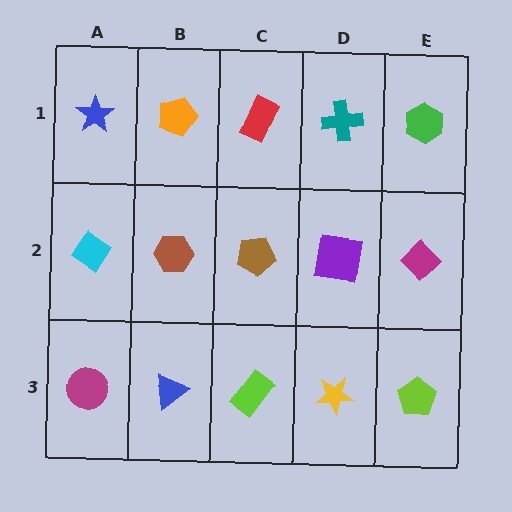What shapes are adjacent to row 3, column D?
A purple square (row 2, column D), a lime rectangle (row 3, column C), a lime pentagon (row 3, column E).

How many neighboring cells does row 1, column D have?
3.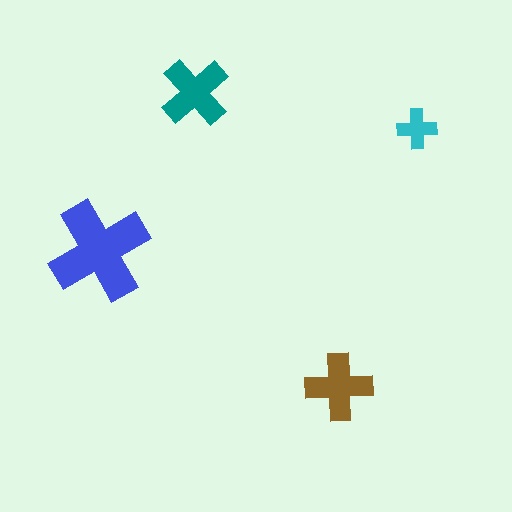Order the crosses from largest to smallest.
the blue one, the teal one, the brown one, the cyan one.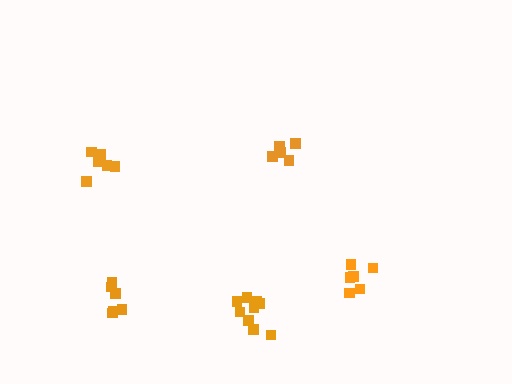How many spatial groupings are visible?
There are 5 spatial groupings.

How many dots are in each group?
Group 1: 6 dots, Group 2: 6 dots, Group 3: 9 dots, Group 4: 7 dots, Group 5: 6 dots (34 total).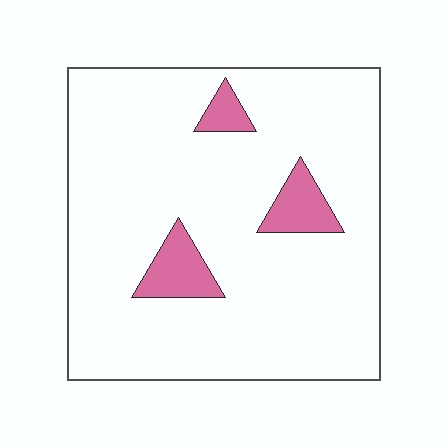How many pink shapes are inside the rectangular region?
3.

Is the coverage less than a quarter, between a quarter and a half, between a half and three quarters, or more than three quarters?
Less than a quarter.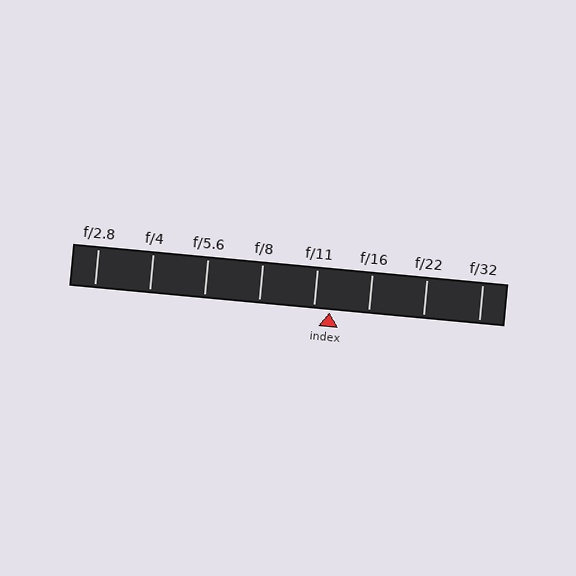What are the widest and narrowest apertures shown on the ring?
The widest aperture shown is f/2.8 and the narrowest is f/32.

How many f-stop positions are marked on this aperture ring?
There are 8 f-stop positions marked.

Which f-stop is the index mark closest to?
The index mark is closest to f/11.